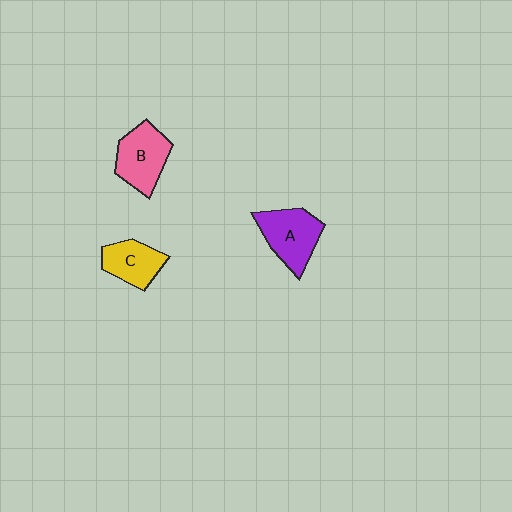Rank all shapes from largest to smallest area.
From largest to smallest: A (purple), B (pink), C (yellow).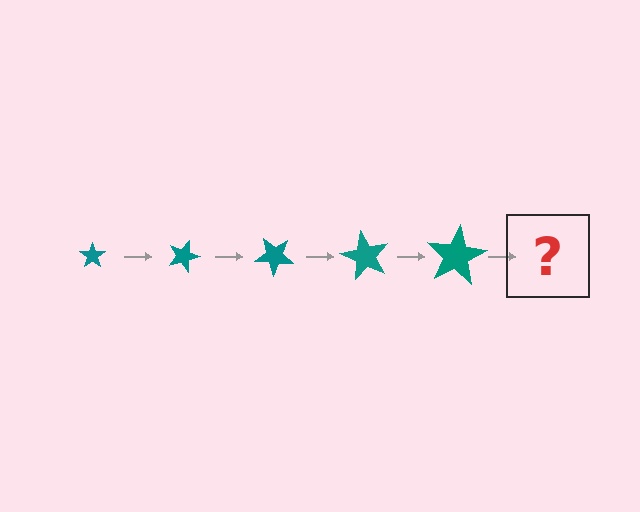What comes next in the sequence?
The next element should be a star, larger than the previous one and rotated 100 degrees from the start.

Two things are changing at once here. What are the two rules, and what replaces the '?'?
The two rules are that the star grows larger each step and it rotates 20 degrees each step. The '?' should be a star, larger than the previous one and rotated 100 degrees from the start.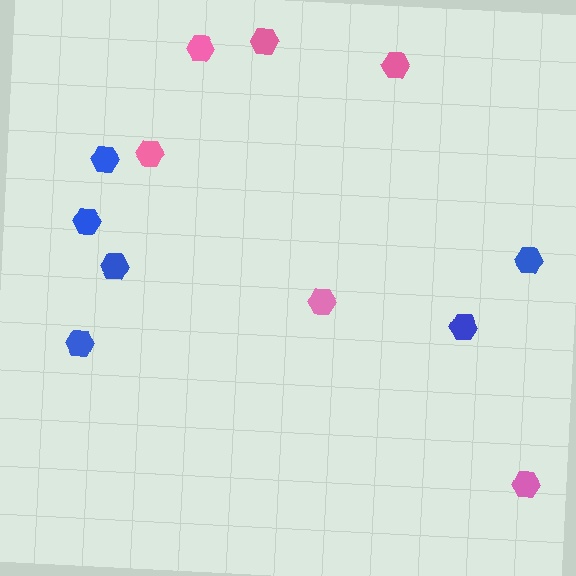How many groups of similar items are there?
There are 2 groups: one group of pink hexagons (6) and one group of blue hexagons (6).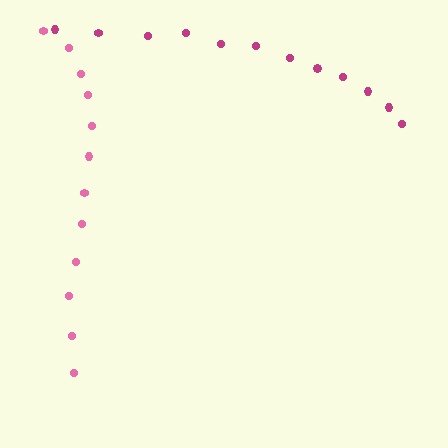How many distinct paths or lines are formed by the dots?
There are 2 distinct paths.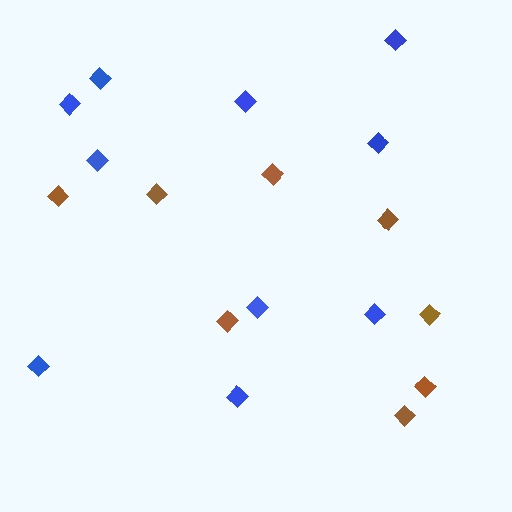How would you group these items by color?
There are 2 groups: one group of brown diamonds (8) and one group of blue diamonds (10).